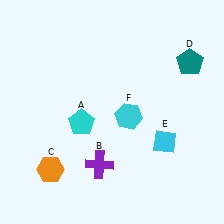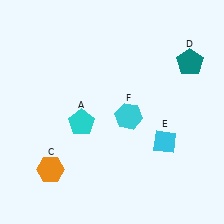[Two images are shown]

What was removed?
The purple cross (B) was removed in Image 2.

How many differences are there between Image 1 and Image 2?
There is 1 difference between the two images.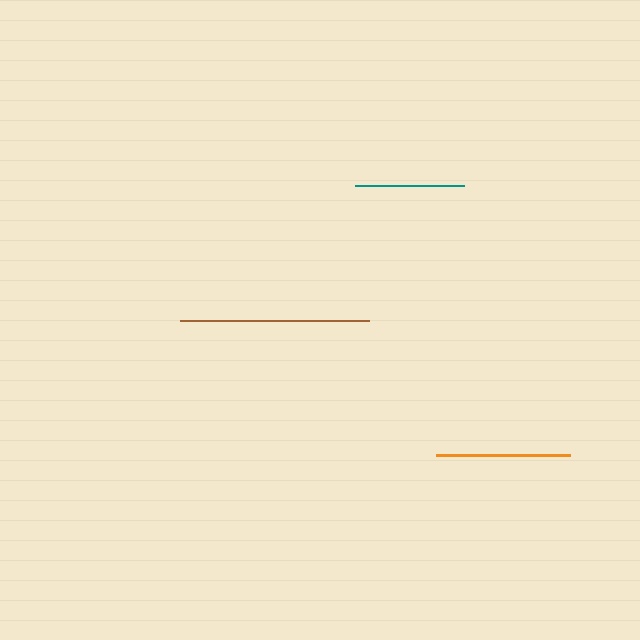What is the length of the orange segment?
The orange segment is approximately 134 pixels long.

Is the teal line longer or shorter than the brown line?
The brown line is longer than the teal line.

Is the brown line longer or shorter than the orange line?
The brown line is longer than the orange line.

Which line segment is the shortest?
The teal line is the shortest at approximately 110 pixels.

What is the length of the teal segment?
The teal segment is approximately 110 pixels long.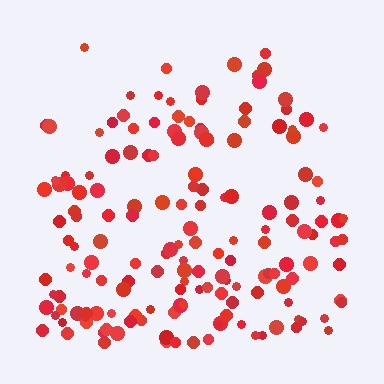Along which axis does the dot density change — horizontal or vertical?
Vertical.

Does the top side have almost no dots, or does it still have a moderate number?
Still a moderate number, just noticeably fewer than the bottom.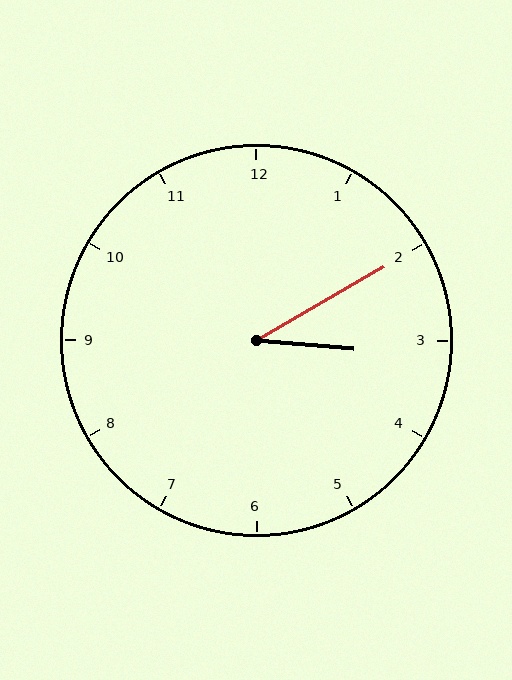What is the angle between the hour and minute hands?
Approximately 35 degrees.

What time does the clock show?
3:10.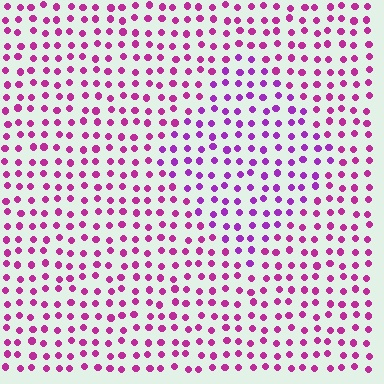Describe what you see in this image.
The image is filled with small magenta elements in a uniform arrangement. A diamond-shaped region is visible where the elements are tinted to a slightly different hue, forming a subtle color boundary.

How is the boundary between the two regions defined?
The boundary is defined purely by a slight shift in hue (about 27 degrees). Spacing, size, and orientation are identical on both sides.